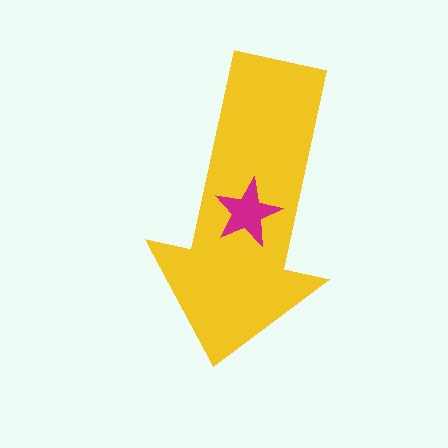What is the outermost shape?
The yellow arrow.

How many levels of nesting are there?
2.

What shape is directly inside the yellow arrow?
The magenta star.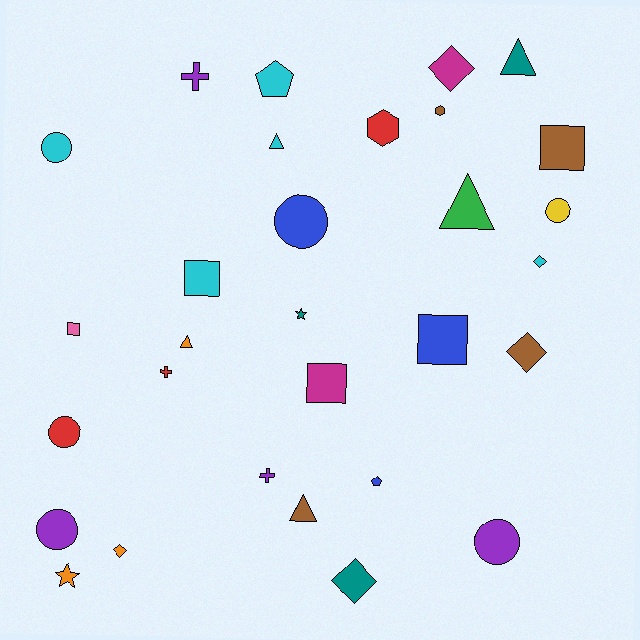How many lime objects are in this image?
There are no lime objects.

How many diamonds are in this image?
There are 5 diamonds.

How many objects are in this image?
There are 30 objects.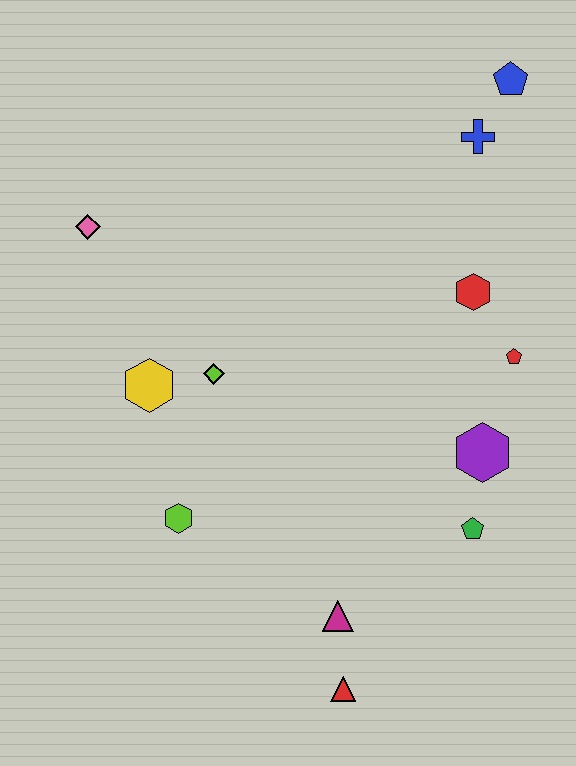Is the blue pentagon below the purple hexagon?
No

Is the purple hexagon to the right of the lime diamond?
Yes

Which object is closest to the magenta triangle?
The red triangle is closest to the magenta triangle.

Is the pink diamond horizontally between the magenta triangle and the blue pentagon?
No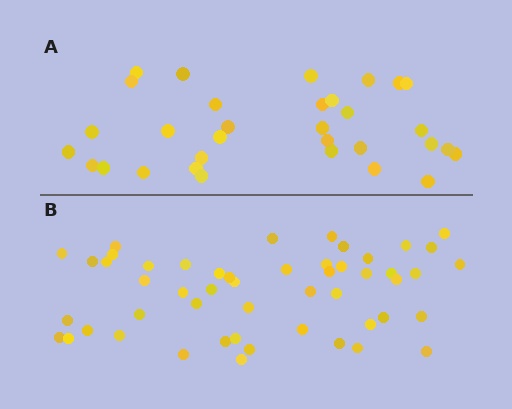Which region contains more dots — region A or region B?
Region B (the bottom region) has more dots.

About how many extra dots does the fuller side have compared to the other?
Region B has approximately 20 more dots than region A.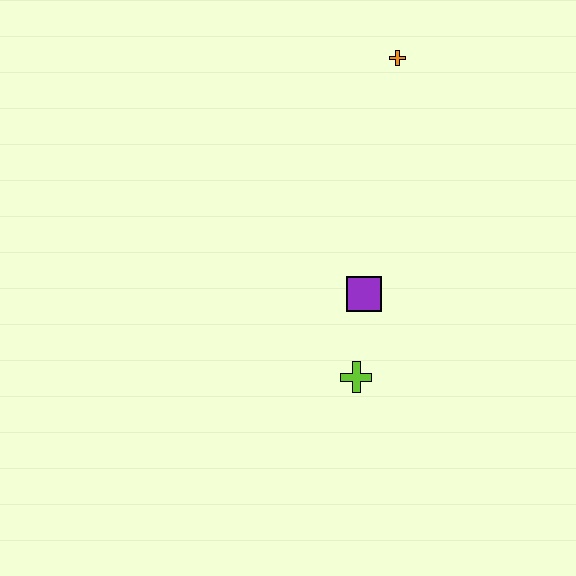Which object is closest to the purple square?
The lime cross is closest to the purple square.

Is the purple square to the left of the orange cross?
Yes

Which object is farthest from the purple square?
The orange cross is farthest from the purple square.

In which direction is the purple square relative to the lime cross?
The purple square is above the lime cross.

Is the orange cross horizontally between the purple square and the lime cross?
No